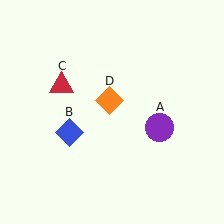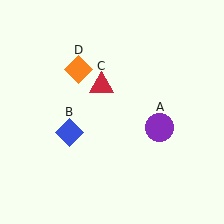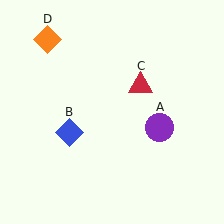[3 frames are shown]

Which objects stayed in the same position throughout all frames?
Purple circle (object A) and blue diamond (object B) remained stationary.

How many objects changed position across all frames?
2 objects changed position: red triangle (object C), orange diamond (object D).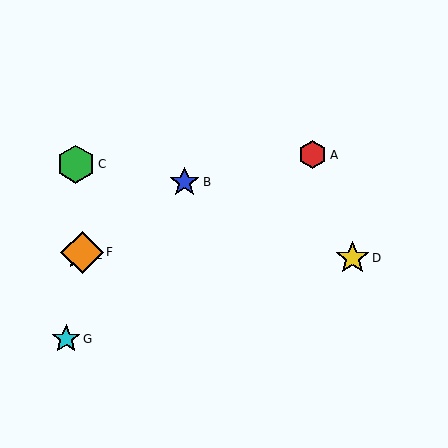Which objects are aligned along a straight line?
Objects B, E, F are aligned along a straight line.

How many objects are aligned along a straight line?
3 objects (B, E, F) are aligned along a straight line.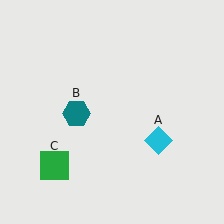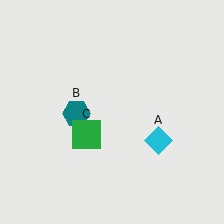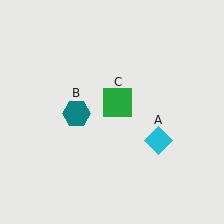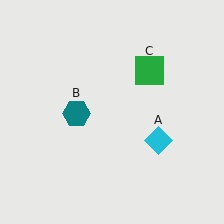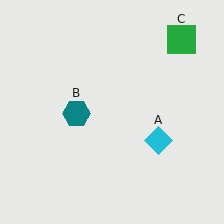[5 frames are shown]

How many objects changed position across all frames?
1 object changed position: green square (object C).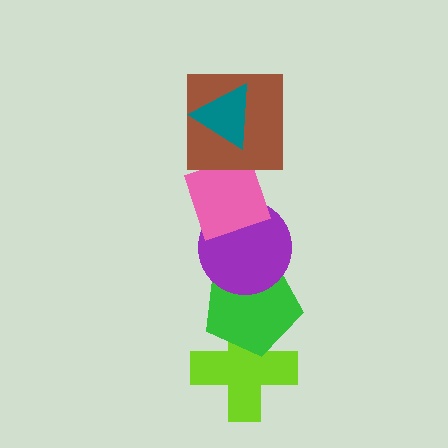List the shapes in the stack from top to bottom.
From top to bottom: the teal triangle, the brown square, the pink diamond, the purple circle, the green pentagon, the lime cross.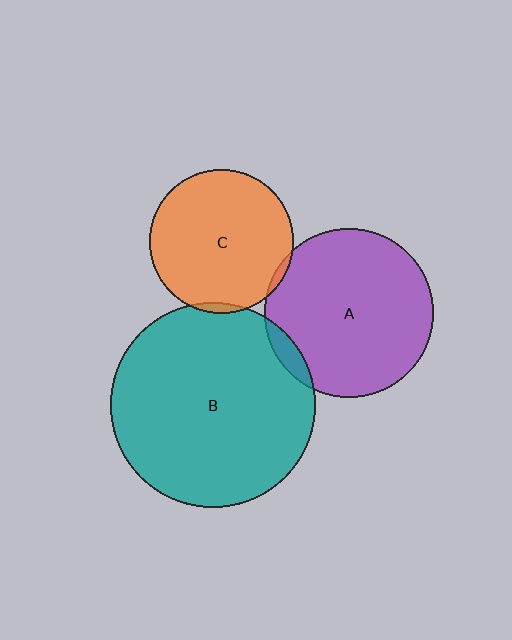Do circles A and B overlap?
Yes.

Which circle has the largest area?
Circle B (teal).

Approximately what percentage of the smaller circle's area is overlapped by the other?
Approximately 5%.